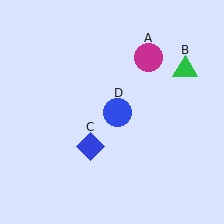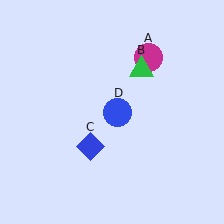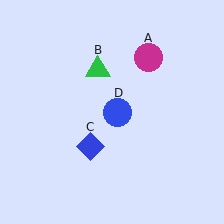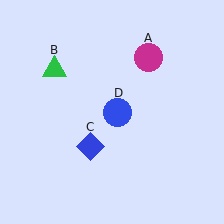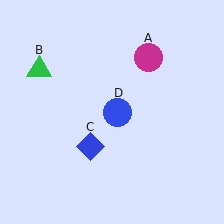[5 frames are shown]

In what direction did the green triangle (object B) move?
The green triangle (object B) moved left.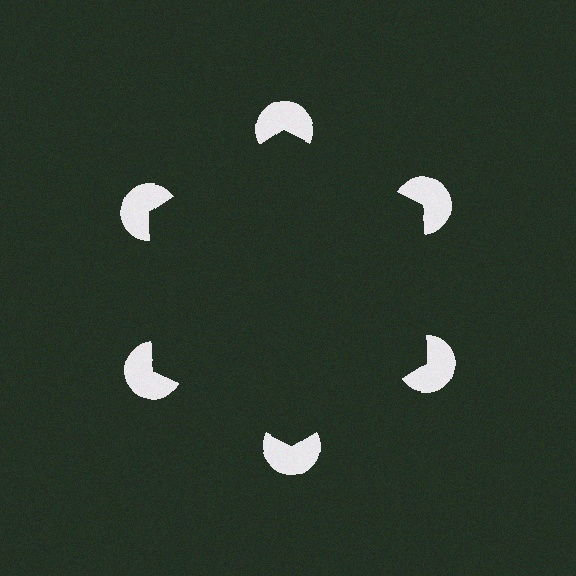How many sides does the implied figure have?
6 sides.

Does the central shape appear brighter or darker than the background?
It typically appears slightly darker than the background, even though no actual brightness change is drawn.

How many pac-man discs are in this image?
There are 6 — one at each vertex of the illusory hexagon.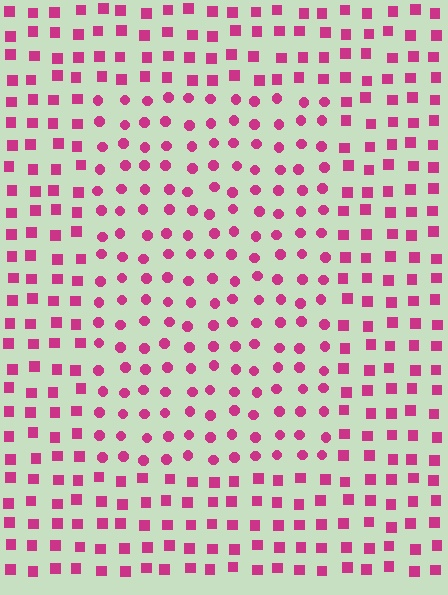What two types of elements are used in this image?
The image uses circles inside the rectangle region and squares outside it.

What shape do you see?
I see a rectangle.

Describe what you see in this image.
The image is filled with small magenta elements arranged in a uniform grid. A rectangle-shaped region contains circles, while the surrounding area contains squares. The boundary is defined purely by the change in element shape.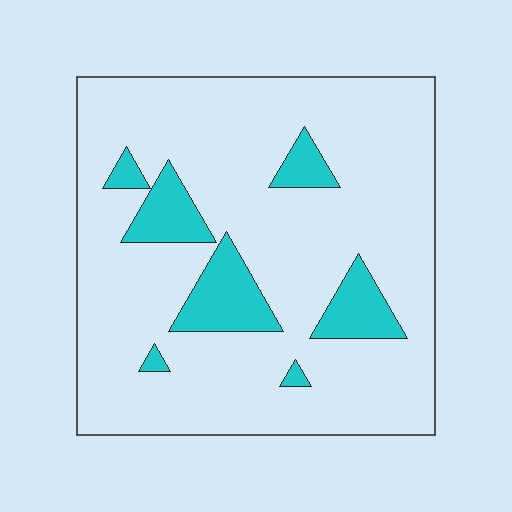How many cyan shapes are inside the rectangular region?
7.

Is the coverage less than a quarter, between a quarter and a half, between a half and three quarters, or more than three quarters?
Less than a quarter.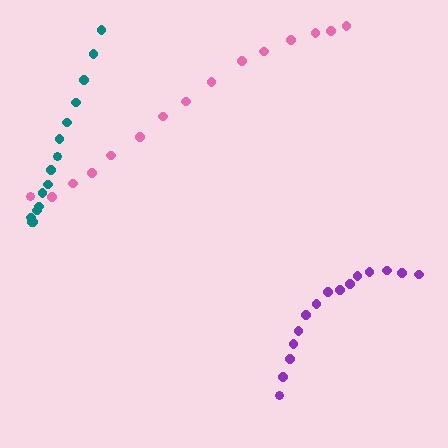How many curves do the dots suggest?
There are 3 distinct paths.